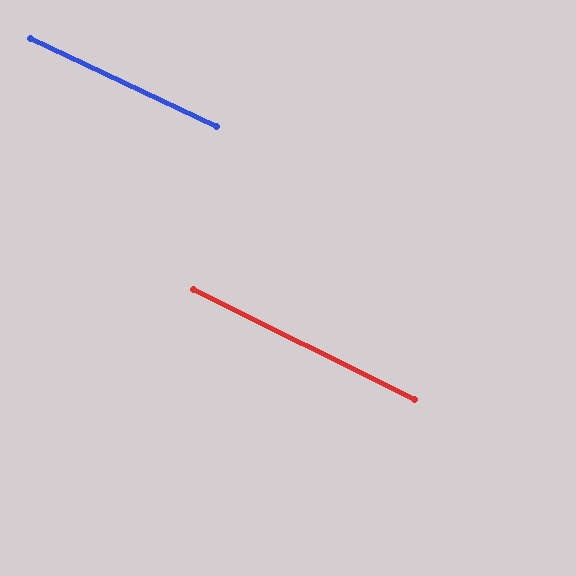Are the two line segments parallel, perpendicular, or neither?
Parallel — their directions differ by only 1.0°.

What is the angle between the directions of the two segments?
Approximately 1 degree.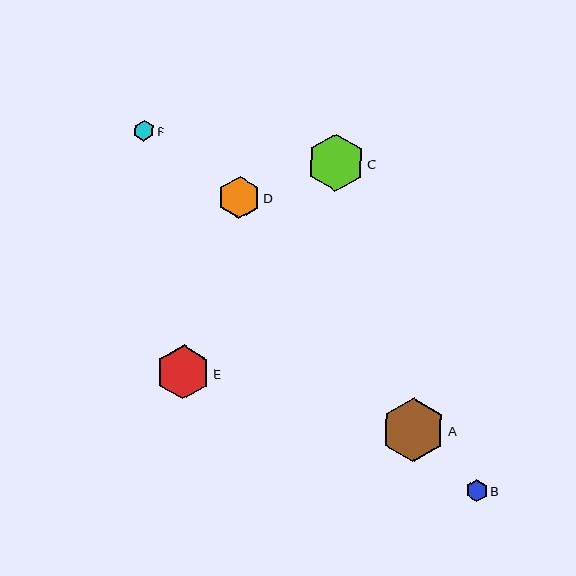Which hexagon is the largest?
Hexagon A is the largest with a size of approximately 63 pixels.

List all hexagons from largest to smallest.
From largest to smallest: A, C, E, D, B, F.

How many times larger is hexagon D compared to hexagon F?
Hexagon D is approximately 2.0 times the size of hexagon F.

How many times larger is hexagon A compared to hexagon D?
Hexagon A is approximately 1.5 times the size of hexagon D.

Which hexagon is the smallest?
Hexagon F is the smallest with a size of approximately 21 pixels.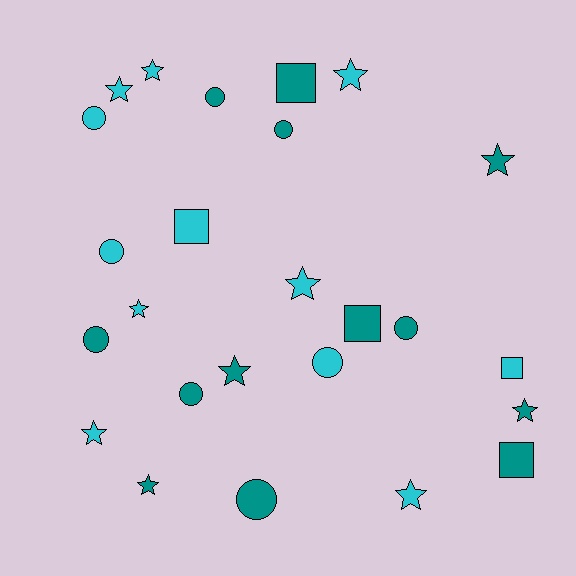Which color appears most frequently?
Teal, with 13 objects.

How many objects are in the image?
There are 25 objects.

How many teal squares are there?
There are 3 teal squares.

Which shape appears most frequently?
Star, with 11 objects.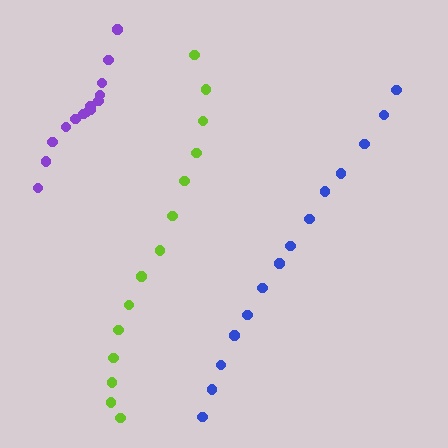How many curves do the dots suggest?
There are 3 distinct paths.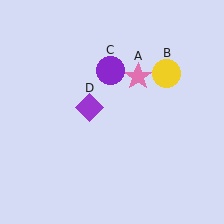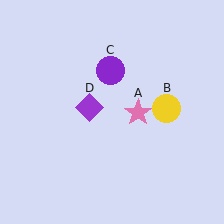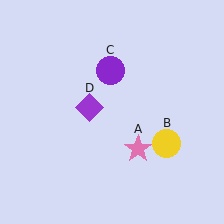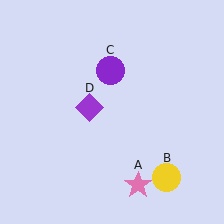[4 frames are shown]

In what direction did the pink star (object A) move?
The pink star (object A) moved down.